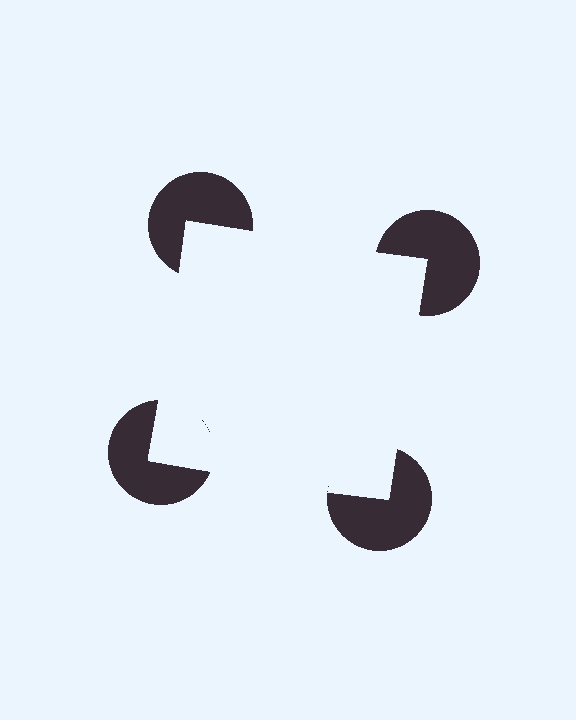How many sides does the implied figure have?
4 sides.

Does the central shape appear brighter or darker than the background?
It typically appears slightly brighter than the background, even though no actual brightness change is drawn.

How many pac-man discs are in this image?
There are 4 — one at each vertex of the illusory square.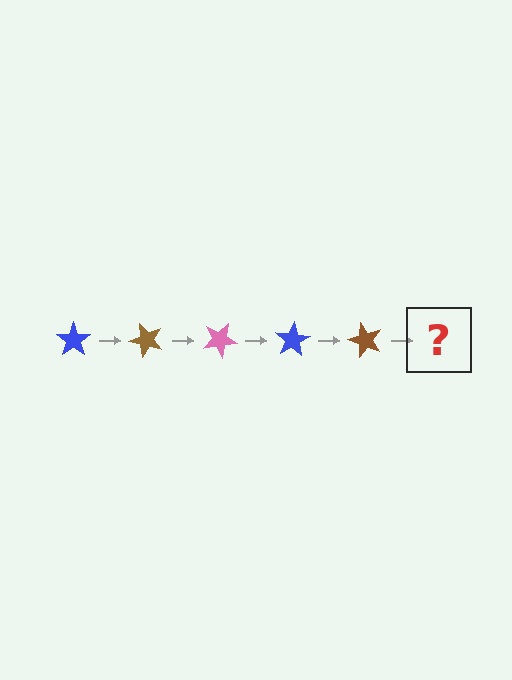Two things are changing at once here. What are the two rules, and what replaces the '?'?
The two rules are that it rotates 50 degrees each step and the color cycles through blue, brown, and pink. The '?' should be a pink star, rotated 250 degrees from the start.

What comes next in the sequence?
The next element should be a pink star, rotated 250 degrees from the start.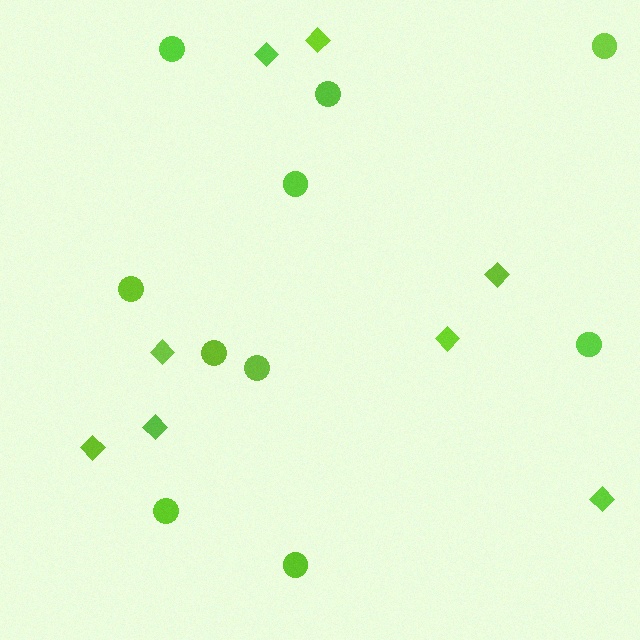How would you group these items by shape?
There are 2 groups: one group of circles (10) and one group of diamonds (8).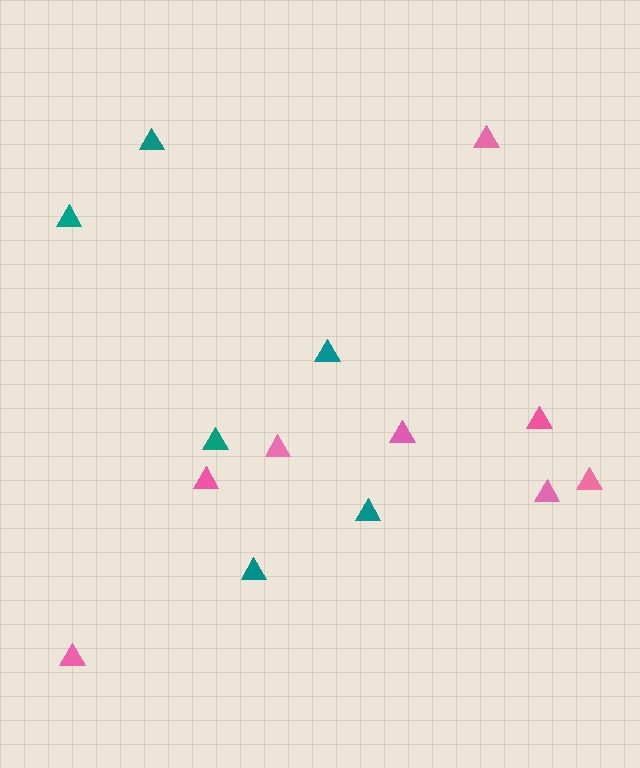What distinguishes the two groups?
There are 2 groups: one group of pink triangles (8) and one group of teal triangles (6).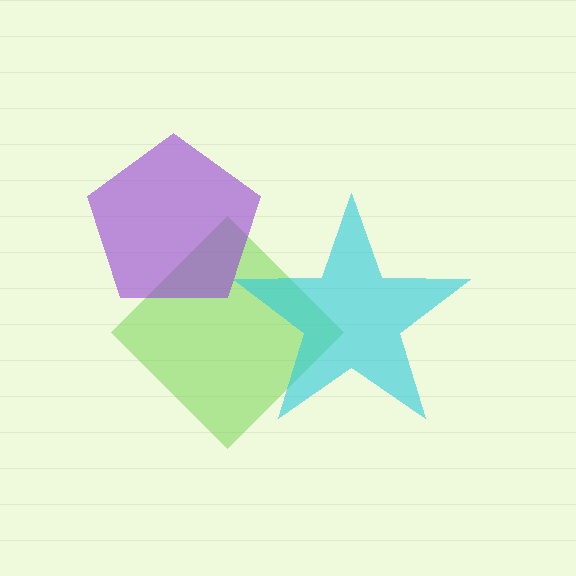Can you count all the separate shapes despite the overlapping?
Yes, there are 3 separate shapes.